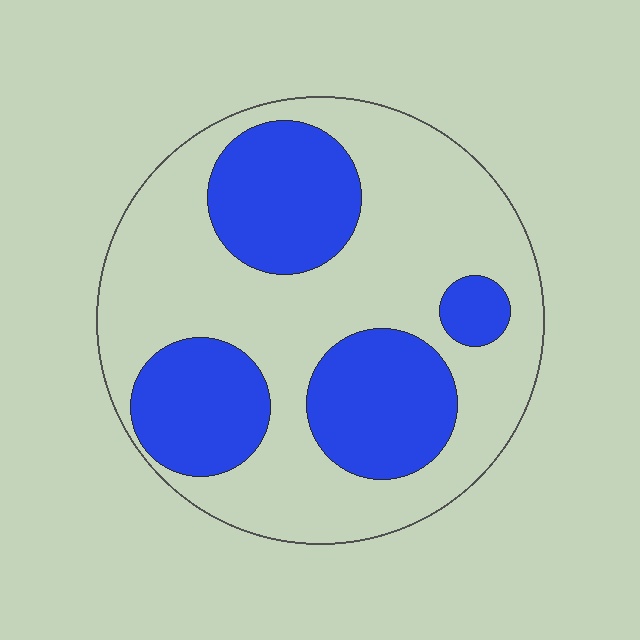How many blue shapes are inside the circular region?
4.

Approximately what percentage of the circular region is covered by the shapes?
Approximately 35%.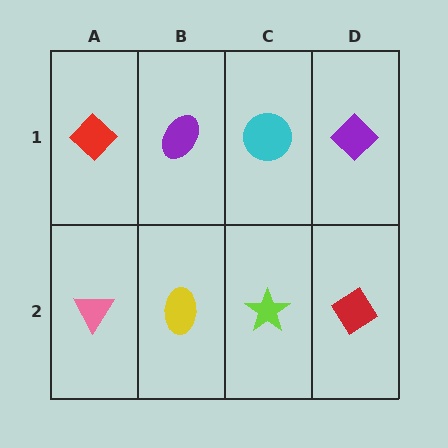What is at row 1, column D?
A purple diamond.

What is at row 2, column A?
A pink triangle.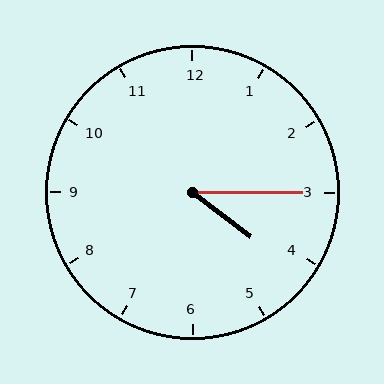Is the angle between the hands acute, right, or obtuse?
It is acute.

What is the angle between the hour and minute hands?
Approximately 38 degrees.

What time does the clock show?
4:15.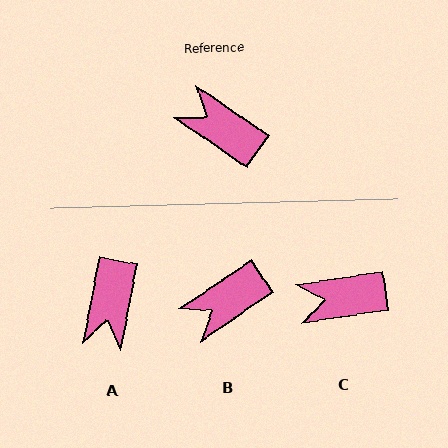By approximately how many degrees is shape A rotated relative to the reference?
Approximately 113 degrees counter-clockwise.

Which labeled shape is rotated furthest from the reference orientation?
A, about 113 degrees away.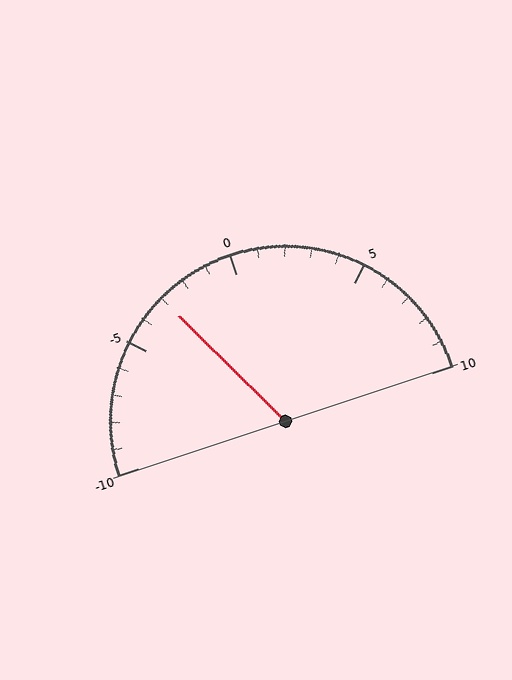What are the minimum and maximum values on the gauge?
The gauge ranges from -10 to 10.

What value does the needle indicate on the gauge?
The needle indicates approximately -3.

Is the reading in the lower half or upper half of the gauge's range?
The reading is in the lower half of the range (-10 to 10).